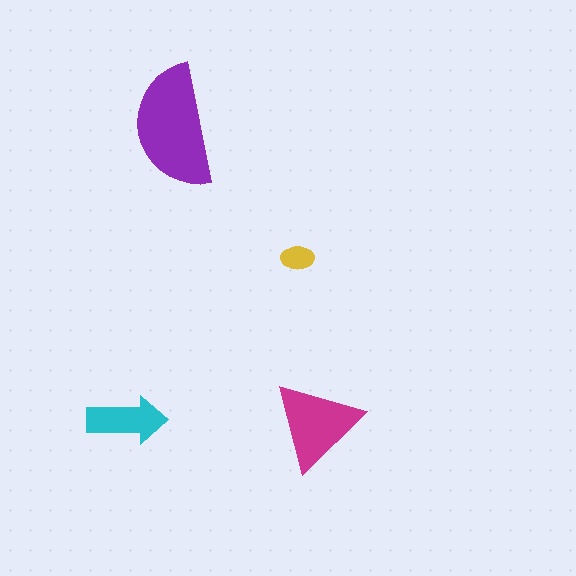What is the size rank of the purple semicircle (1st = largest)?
1st.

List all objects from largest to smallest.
The purple semicircle, the magenta triangle, the cyan arrow, the yellow ellipse.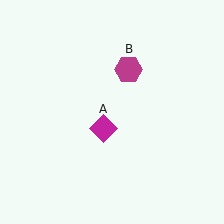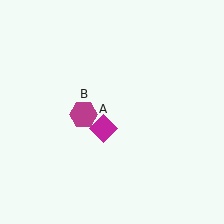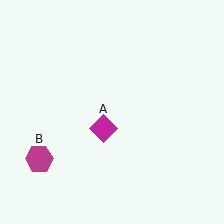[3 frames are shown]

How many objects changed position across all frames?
1 object changed position: magenta hexagon (object B).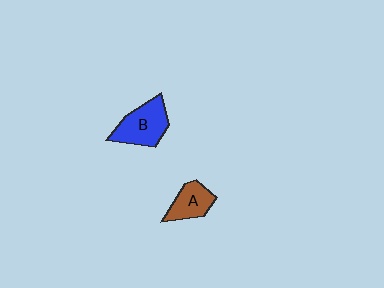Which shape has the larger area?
Shape B (blue).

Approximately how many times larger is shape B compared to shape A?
Approximately 1.4 times.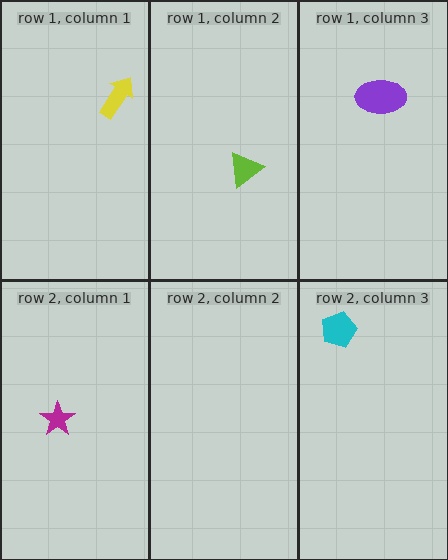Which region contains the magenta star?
The row 2, column 1 region.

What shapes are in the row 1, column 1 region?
The yellow arrow.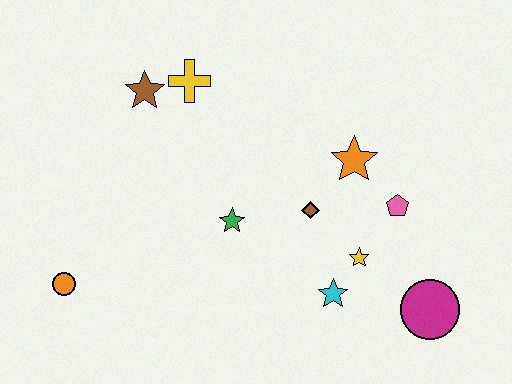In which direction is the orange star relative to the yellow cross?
The orange star is to the right of the yellow cross.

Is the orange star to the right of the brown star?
Yes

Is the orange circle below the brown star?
Yes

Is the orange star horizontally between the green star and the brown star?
No